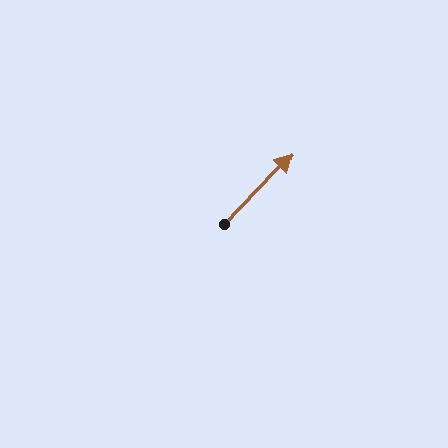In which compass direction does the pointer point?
Northeast.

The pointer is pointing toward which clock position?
Roughly 1 o'clock.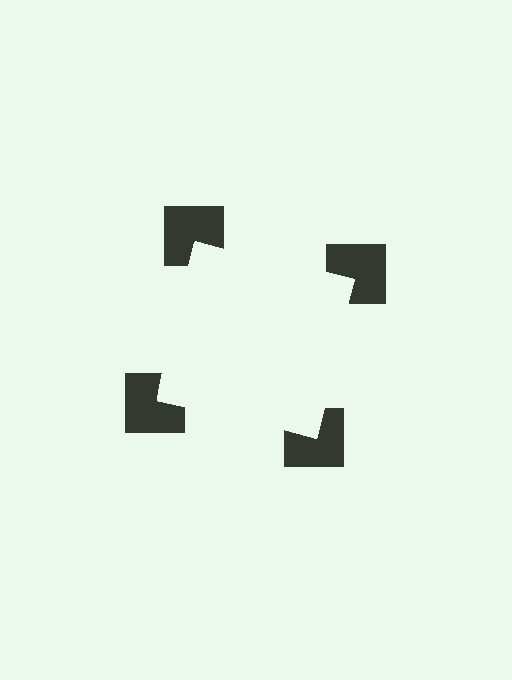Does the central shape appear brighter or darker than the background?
It typically appears slightly brighter than the background, even though no actual brightness change is drawn.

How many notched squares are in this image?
There are 4 — one at each vertex of the illusory square.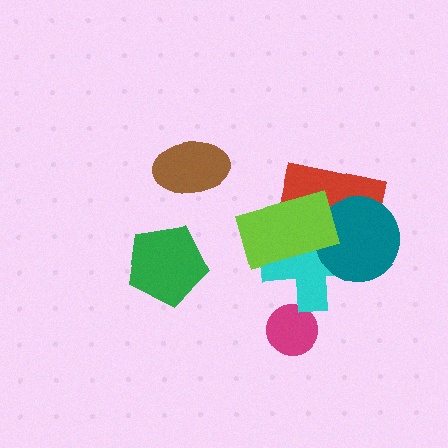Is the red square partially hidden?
Yes, it is partially covered by another shape.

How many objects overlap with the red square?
3 objects overlap with the red square.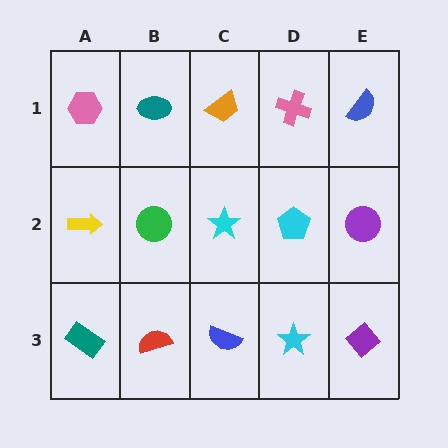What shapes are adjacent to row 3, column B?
A green circle (row 2, column B), a teal rectangle (row 3, column A), a blue semicircle (row 3, column C).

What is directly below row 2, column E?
A purple diamond.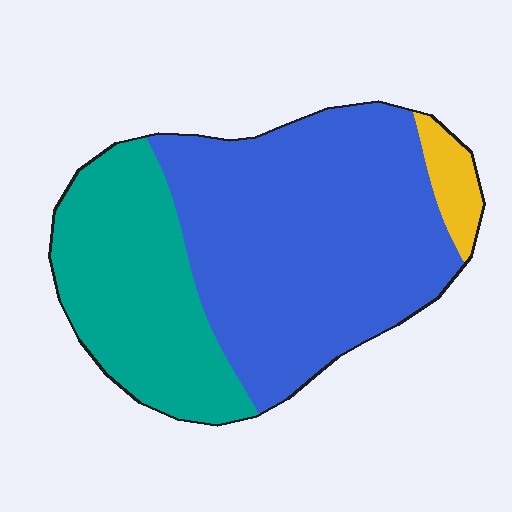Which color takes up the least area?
Yellow, at roughly 5%.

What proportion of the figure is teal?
Teal takes up between a third and a half of the figure.